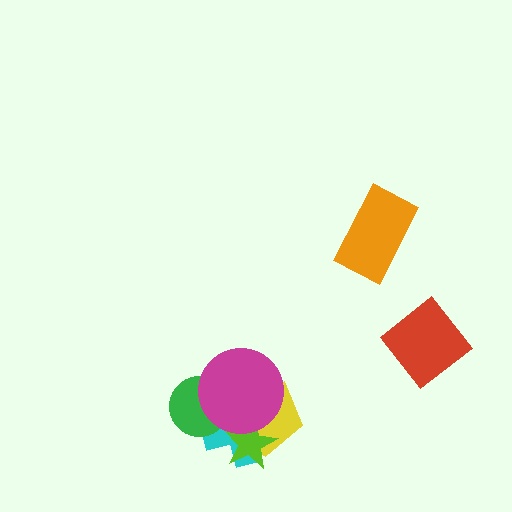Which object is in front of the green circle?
The magenta circle is in front of the green circle.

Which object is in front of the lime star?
The magenta circle is in front of the lime star.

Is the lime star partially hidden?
Yes, it is partially covered by another shape.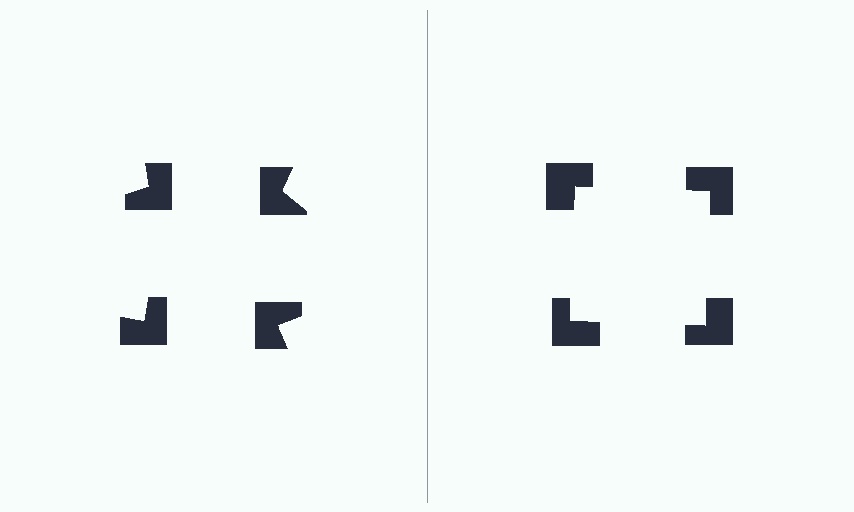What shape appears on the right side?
An illusory square.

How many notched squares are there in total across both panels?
8 — 4 on each side.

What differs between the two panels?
The notched squares are positioned identically on both sides; only the wedge orientations differ. On the right they align to a square; on the left they are misaligned.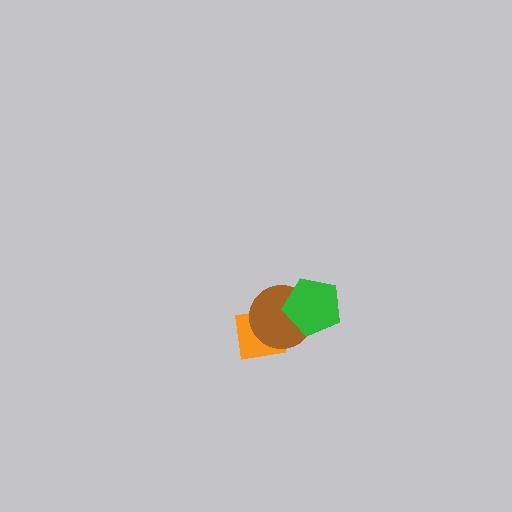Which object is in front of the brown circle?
The green pentagon is in front of the brown circle.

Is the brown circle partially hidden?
Yes, it is partially covered by another shape.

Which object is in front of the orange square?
The brown circle is in front of the orange square.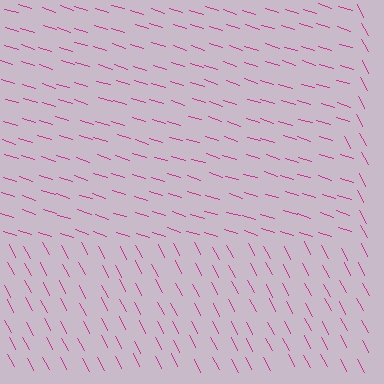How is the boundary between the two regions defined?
The boundary is defined purely by a change in line orientation (approximately 45 degrees difference). All lines are the same color and thickness.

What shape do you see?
I see a rectangle.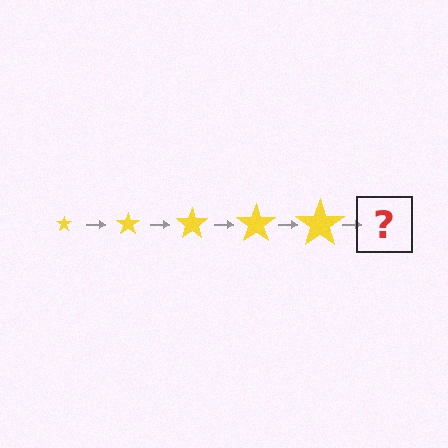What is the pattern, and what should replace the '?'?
The pattern is that the star gets progressively larger each step. The '?' should be a yellow star, larger than the previous one.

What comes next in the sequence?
The next element should be a yellow star, larger than the previous one.